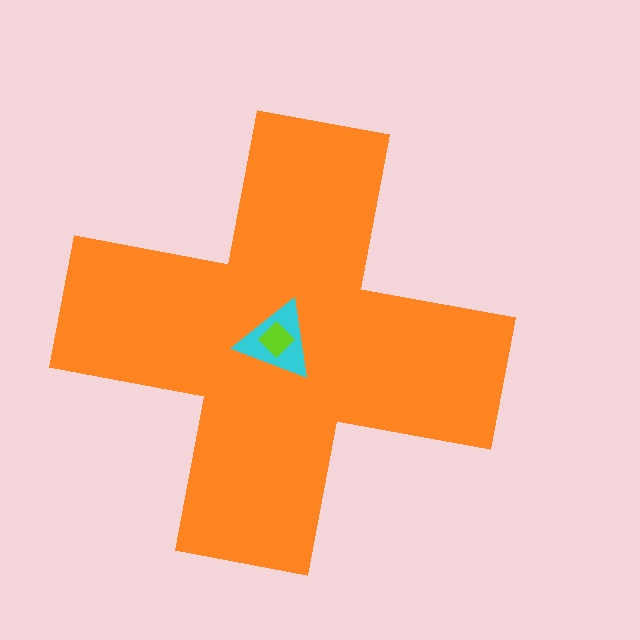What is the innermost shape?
The lime diamond.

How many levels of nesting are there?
3.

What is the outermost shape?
The orange cross.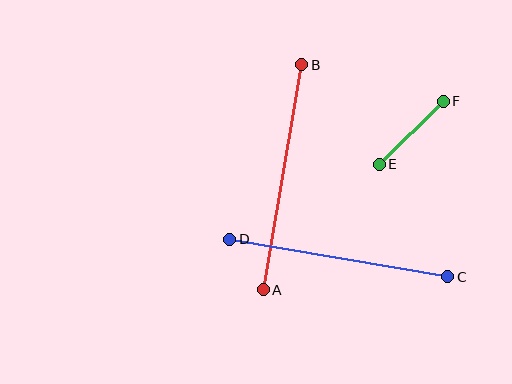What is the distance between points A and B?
The distance is approximately 228 pixels.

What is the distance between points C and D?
The distance is approximately 221 pixels.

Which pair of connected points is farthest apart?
Points A and B are farthest apart.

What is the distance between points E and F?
The distance is approximately 90 pixels.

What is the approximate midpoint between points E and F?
The midpoint is at approximately (411, 133) pixels.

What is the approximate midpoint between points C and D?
The midpoint is at approximately (339, 258) pixels.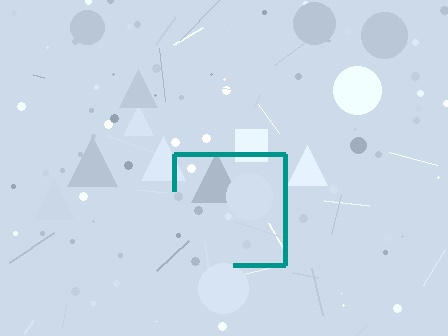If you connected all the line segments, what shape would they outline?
They would outline a square.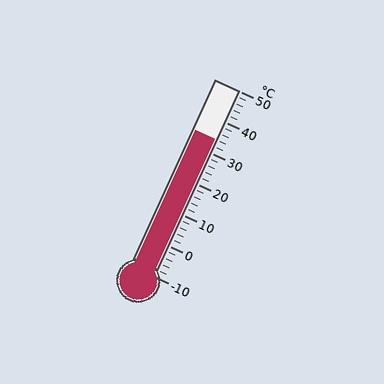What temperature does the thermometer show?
The thermometer shows approximately 34°C.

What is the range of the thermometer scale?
The thermometer scale ranges from -10°C to 50°C.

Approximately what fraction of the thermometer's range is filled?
The thermometer is filled to approximately 75% of its range.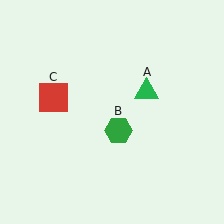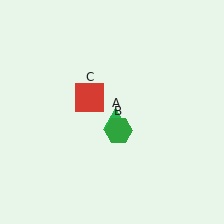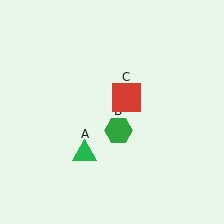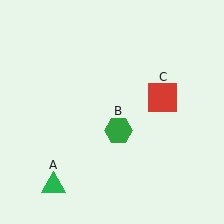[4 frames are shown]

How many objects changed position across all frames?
2 objects changed position: green triangle (object A), red square (object C).